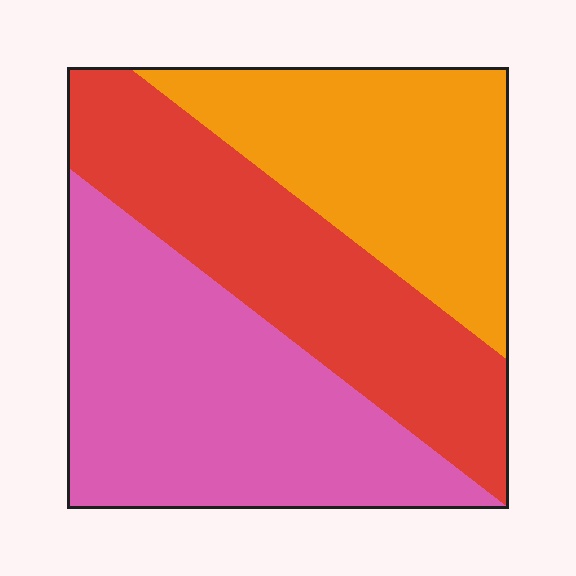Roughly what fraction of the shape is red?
Red covers 33% of the shape.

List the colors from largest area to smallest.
From largest to smallest: pink, red, orange.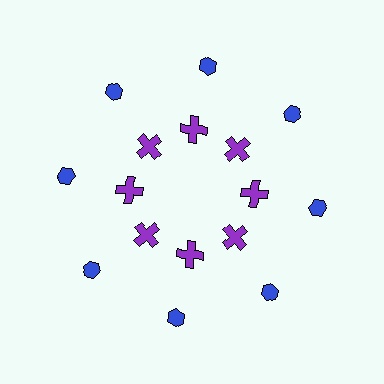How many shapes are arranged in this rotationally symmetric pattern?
There are 16 shapes, arranged in 8 groups of 2.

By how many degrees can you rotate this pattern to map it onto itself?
The pattern maps onto itself every 45 degrees of rotation.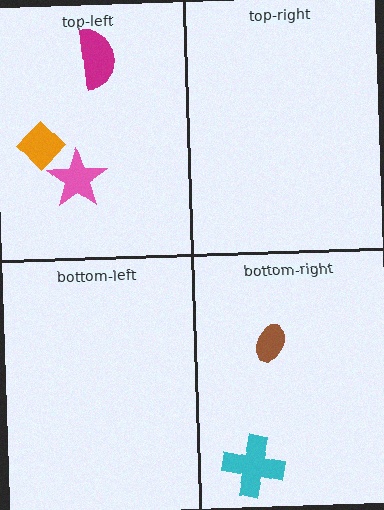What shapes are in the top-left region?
The orange diamond, the pink star, the magenta semicircle.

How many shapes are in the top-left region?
3.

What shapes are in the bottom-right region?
The brown ellipse, the cyan cross.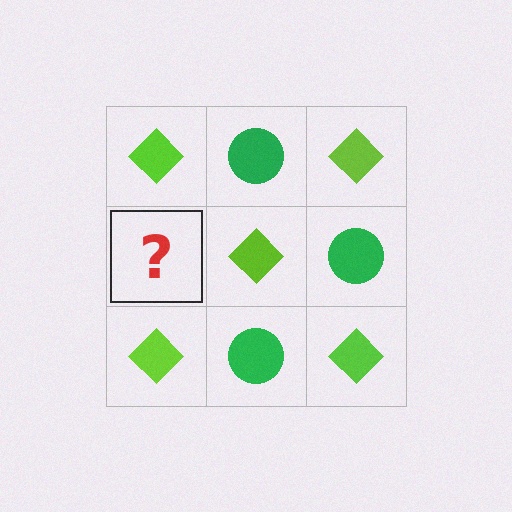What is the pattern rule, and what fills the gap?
The rule is that it alternates lime diamond and green circle in a checkerboard pattern. The gap should be filled with a green circle.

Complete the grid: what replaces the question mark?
The question mark should be replaced with a green circle.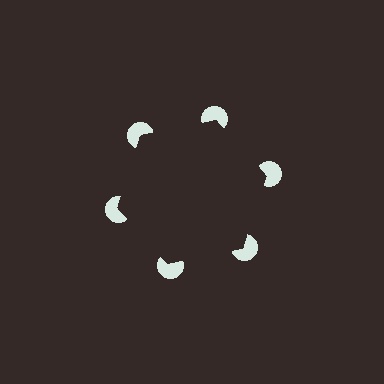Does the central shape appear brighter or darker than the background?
It typically appears slightly darker than the background, even though no actual brightness change is drawn.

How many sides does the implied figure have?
6 sides.